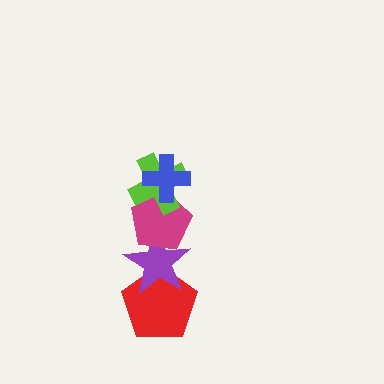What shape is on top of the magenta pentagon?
The lime cross is on top of the magenta pentagon.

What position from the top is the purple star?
The purple star is 4th from the top.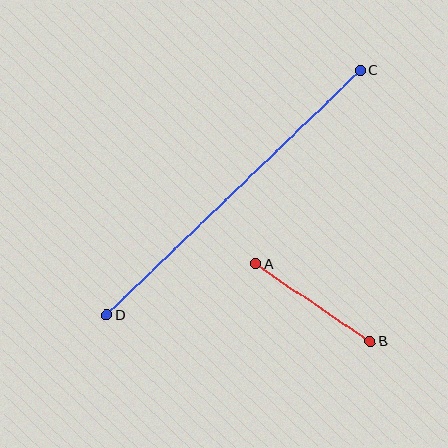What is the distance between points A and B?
The distance is approximately 138 pixels.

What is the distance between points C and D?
The distance is approximately 352 pixels.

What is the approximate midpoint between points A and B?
The midpoint is at approximately (313, 303) pixels.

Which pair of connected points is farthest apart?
Points C and D are farthest apart.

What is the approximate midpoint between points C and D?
The midpoint is at approximately (233, 193) pixels.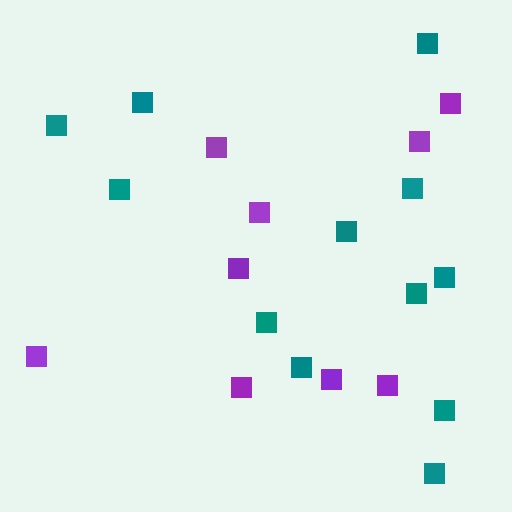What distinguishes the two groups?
There are 2 groups: one group of purple squares (9) and one group of teal squares (12).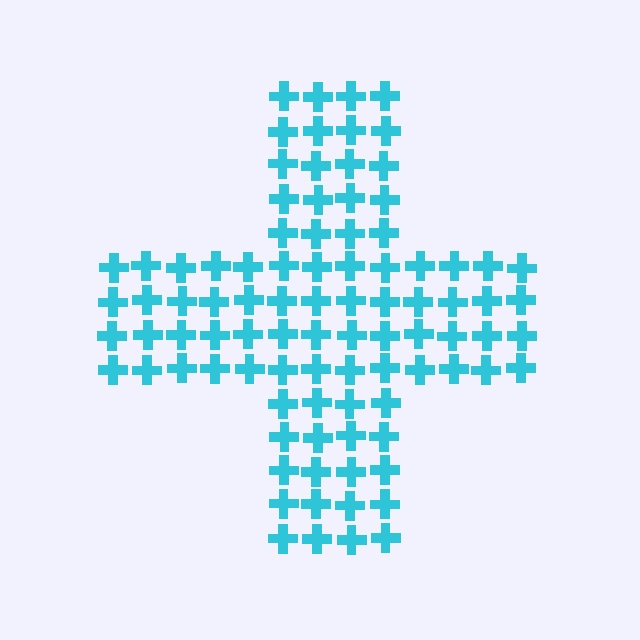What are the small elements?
The small elements are crosses.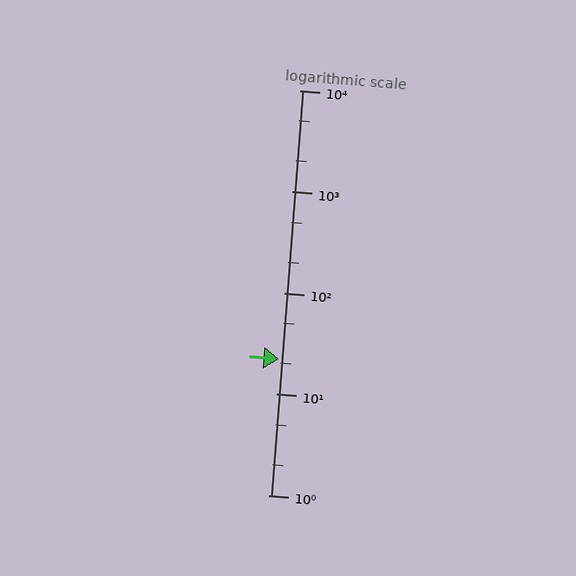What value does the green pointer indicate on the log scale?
The pointer indicates approximately 22.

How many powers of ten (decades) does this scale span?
The scale spans 4 decades, from 1 to 10000.